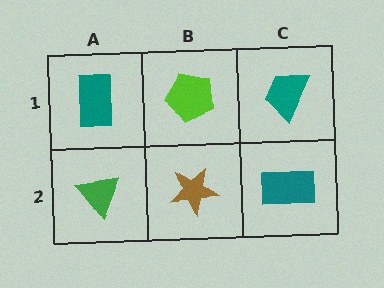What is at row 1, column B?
A lime pentagon.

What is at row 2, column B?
A brown star.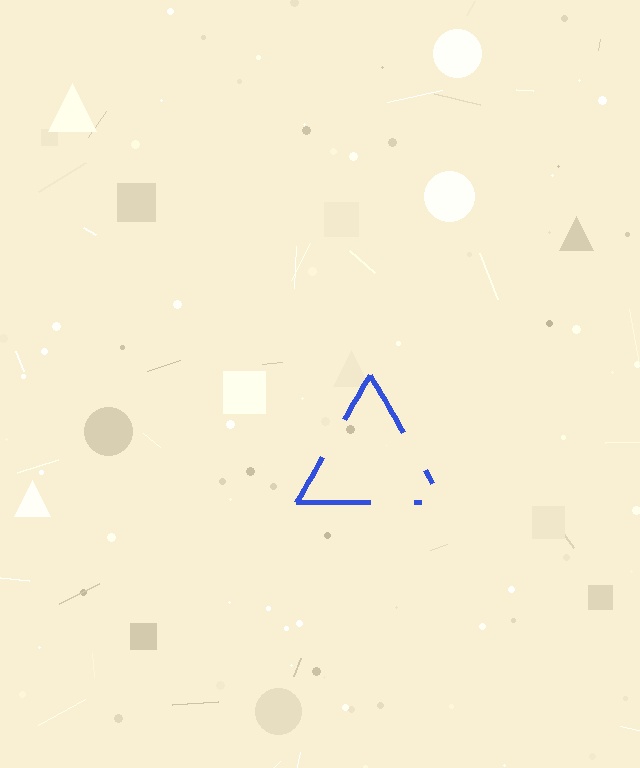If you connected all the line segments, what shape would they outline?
They would outline a triangle.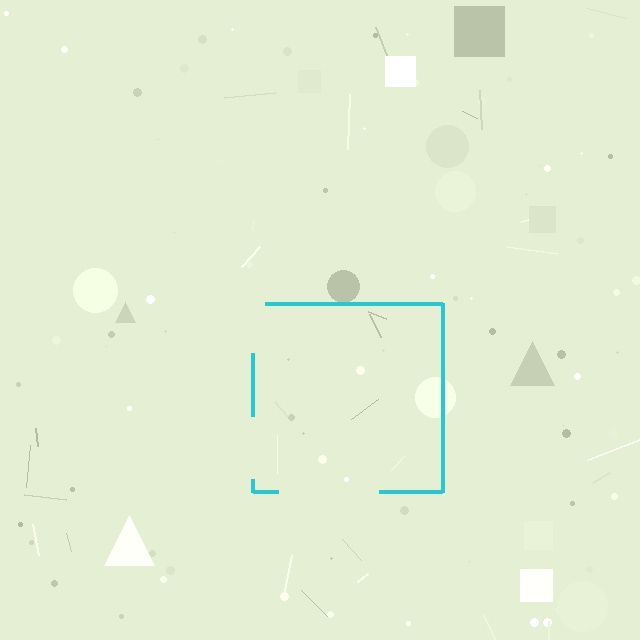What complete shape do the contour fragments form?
The contour fragments form a square.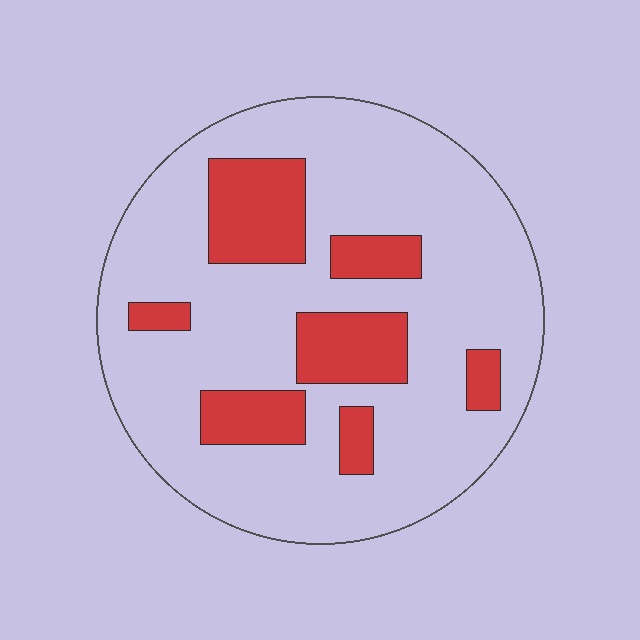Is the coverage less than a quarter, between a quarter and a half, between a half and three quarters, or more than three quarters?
Less than a quarter.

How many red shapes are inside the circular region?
7.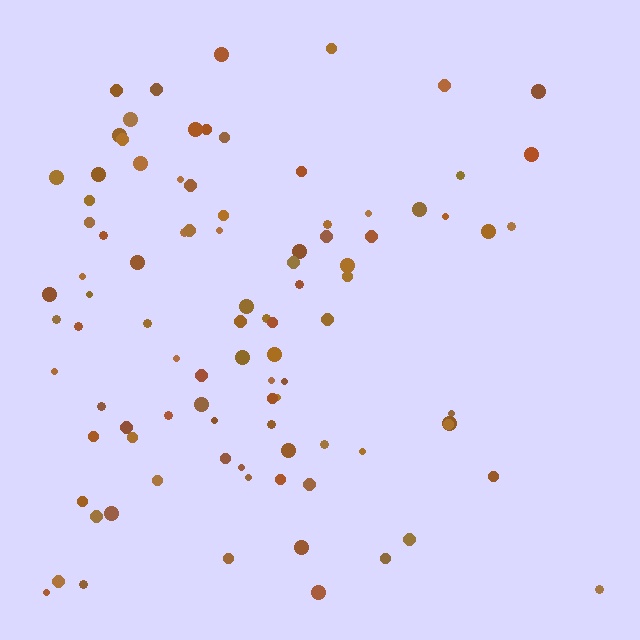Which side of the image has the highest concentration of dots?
The left.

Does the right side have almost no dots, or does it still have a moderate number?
Still a moderate number, just noticeably fewer than the left.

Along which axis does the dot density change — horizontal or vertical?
Horizontal.